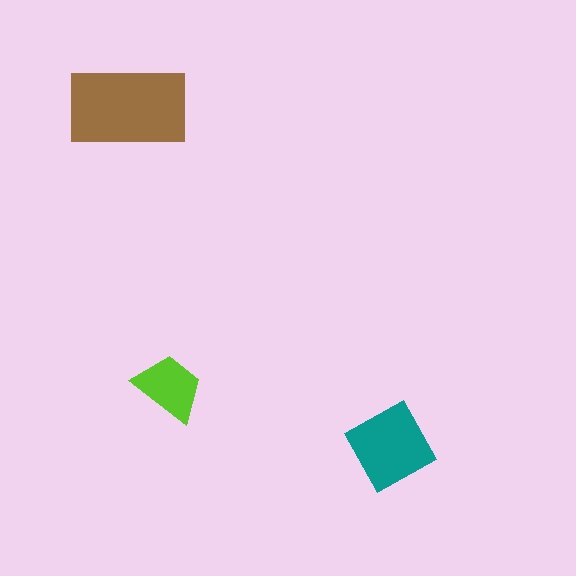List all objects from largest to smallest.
The brown rectangle, the teal square, the lime trapezoid.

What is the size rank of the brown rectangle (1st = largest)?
1st.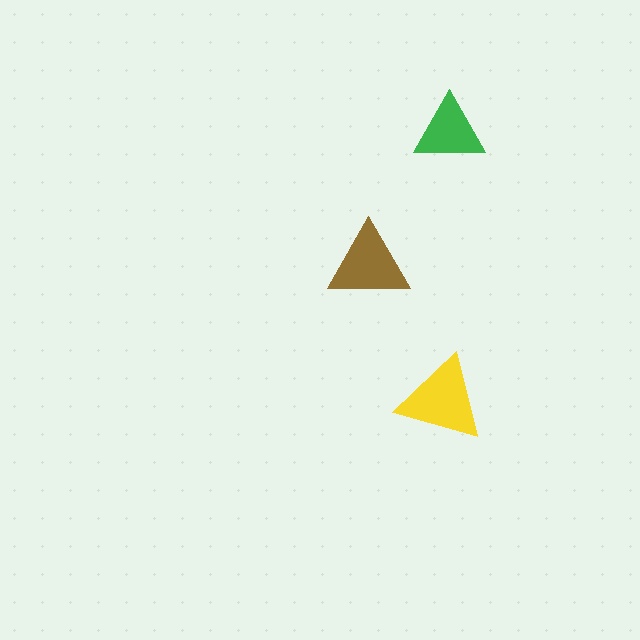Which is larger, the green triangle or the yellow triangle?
The yellow one.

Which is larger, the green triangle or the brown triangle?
The brown one.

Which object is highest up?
The green triangle is topmost.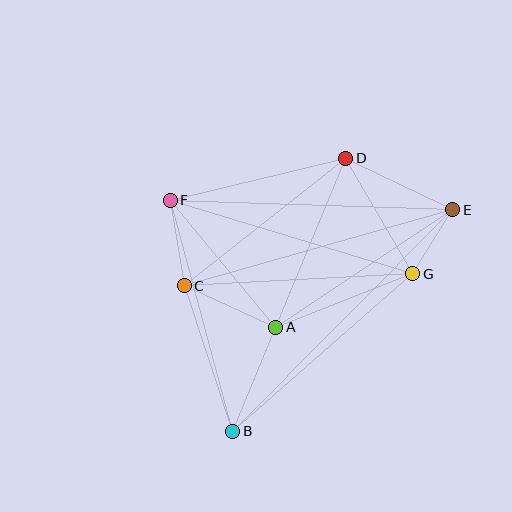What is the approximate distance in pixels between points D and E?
The distance between D and E is approximately 118 pixels.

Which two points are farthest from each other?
Points B and E are farthest from each other.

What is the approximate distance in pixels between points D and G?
The distance between D and G is approximately 133 pixels.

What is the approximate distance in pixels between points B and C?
The distance between B and C is approximately 153 pixels.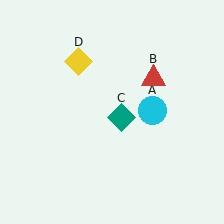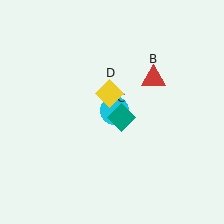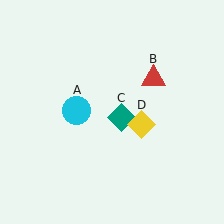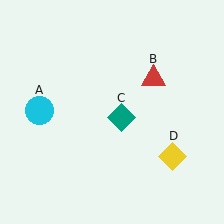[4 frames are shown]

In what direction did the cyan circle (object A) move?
The cyan circle (object A) moved left.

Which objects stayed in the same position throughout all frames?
Red triangle (object B) and teal diamond (object C) remained stationary.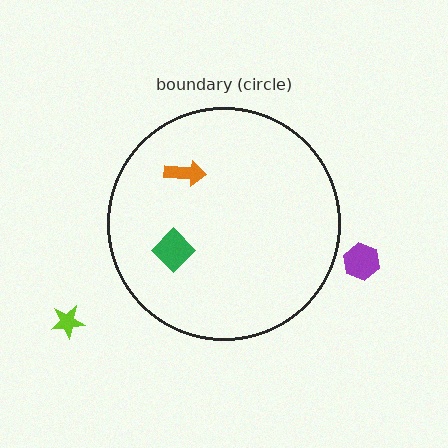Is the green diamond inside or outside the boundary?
Inside.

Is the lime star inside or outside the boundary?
Outside.